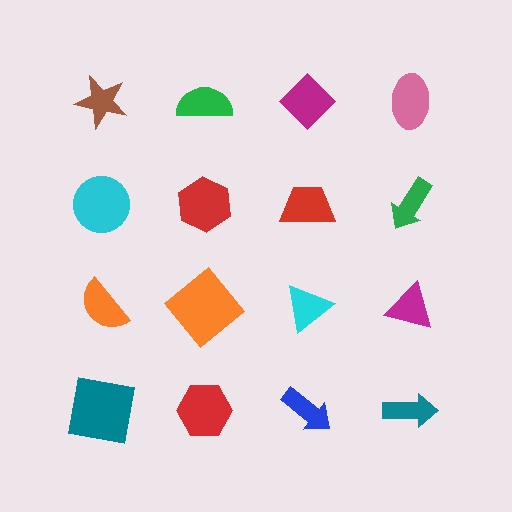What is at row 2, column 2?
A red hexagon.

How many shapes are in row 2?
4 shapes.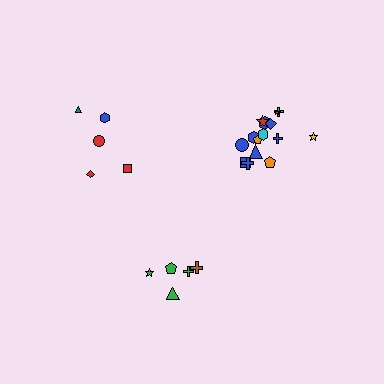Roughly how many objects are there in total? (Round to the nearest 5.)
Roughly 25 objects in total.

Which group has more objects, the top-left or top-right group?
The top-right group.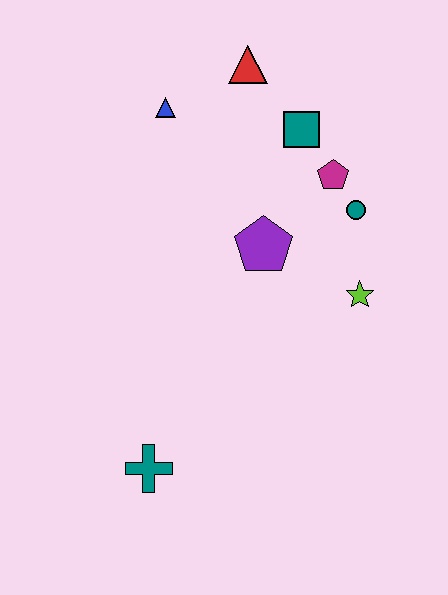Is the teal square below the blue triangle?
Yes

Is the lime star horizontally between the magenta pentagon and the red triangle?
No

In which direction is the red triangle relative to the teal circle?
The red triangle is above the teal circle.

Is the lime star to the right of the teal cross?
Yes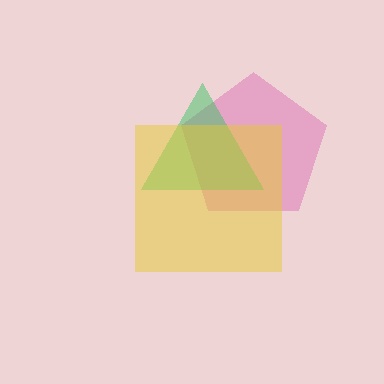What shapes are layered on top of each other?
The layered shapes are: a pink pentagon, a green triangle, a yellow square.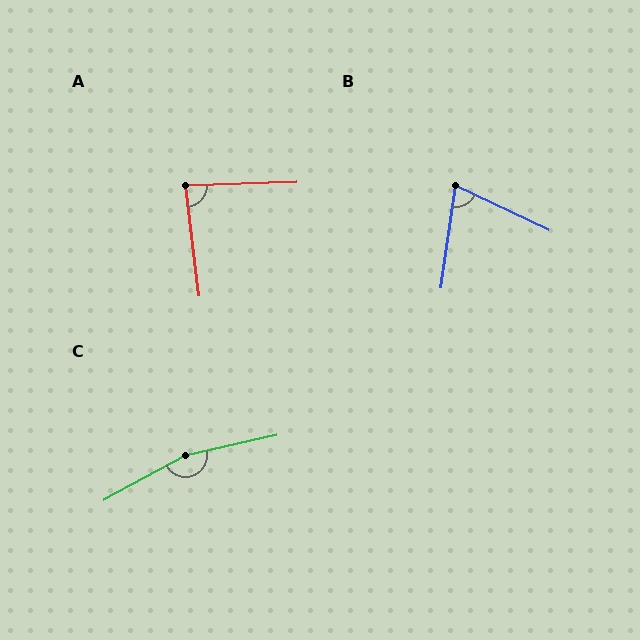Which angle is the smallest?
B, at approximately 72 degrees.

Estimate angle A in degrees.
Approximately 85 degrees.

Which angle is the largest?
C, at approximately 164 degrees.